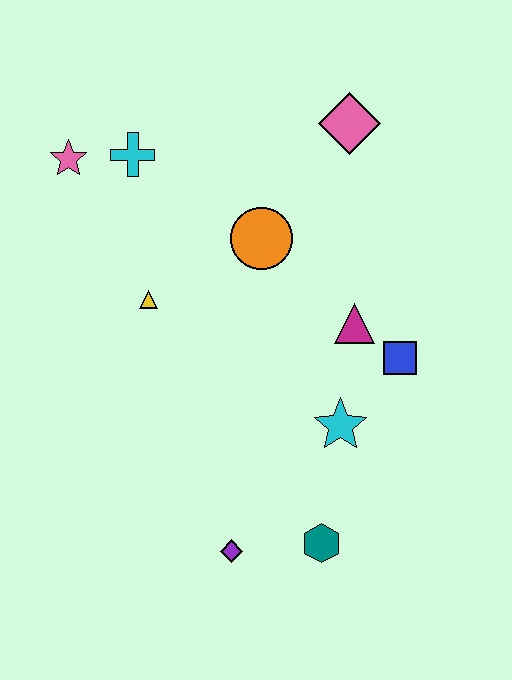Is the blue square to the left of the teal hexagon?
No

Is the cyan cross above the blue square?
Yes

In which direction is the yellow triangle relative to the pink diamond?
The yellow triangle is to the left of the pink diamond.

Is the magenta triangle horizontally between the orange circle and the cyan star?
No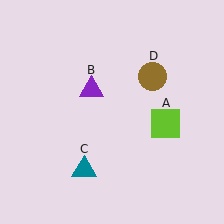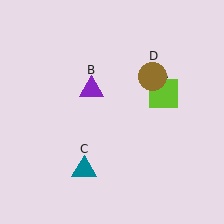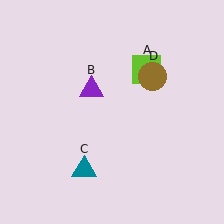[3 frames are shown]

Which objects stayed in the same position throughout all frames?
Purple triangle (object B) and teal triangle (object C) and brown circle (object D) remained stationary.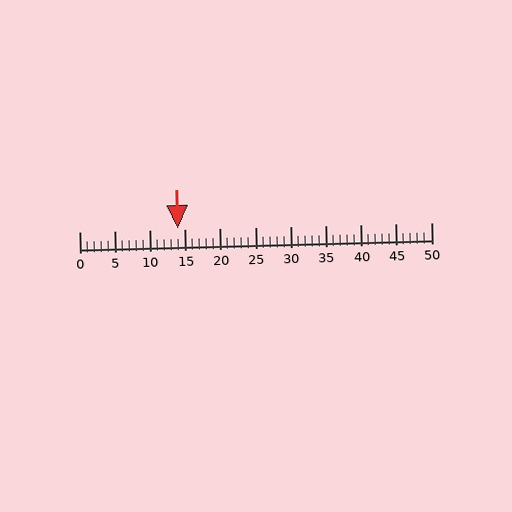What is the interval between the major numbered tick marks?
The major tick marks are spaced 5 units apart.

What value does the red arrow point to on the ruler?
The red arrow points to approximately 14.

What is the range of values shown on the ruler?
The ruler shows values from 0 to 50.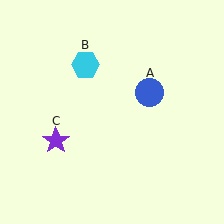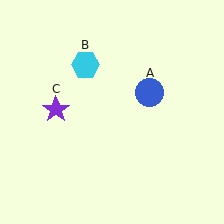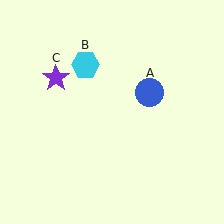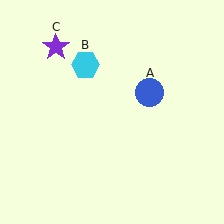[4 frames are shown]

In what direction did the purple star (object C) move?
The purple star (object C) moved up.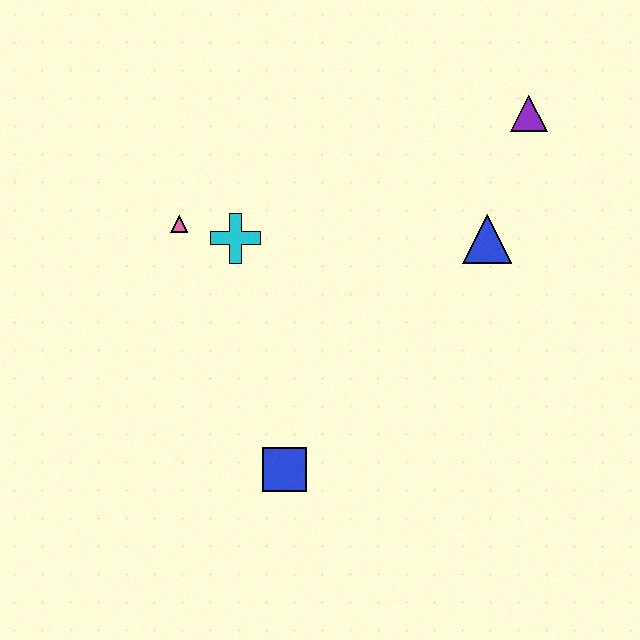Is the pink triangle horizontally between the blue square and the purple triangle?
No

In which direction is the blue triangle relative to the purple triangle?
The blue triangle is below the purple triangle.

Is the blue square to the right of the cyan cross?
Yes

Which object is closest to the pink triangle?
The cyan cross is closest to the pink triangle.